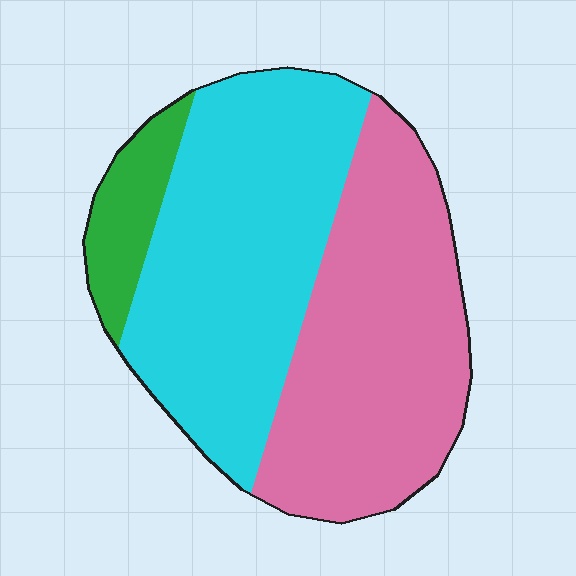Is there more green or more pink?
Pink.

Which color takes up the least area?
Green, at roughly 10%.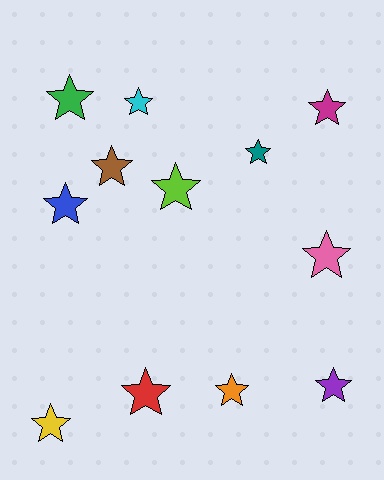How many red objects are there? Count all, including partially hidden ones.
There is 1 red object.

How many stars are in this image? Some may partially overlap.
There are 12 stars.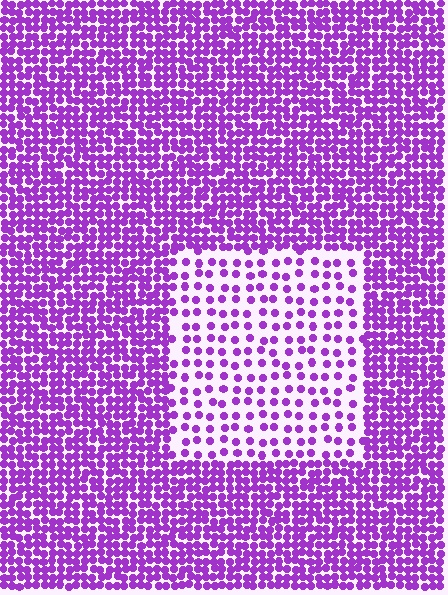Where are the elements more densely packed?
The elements are more densely packed outside the rectangle boundary.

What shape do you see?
I see a rectangle.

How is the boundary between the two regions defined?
The boundary is defined by a change in element density (approximately 2.5x ratio). All elements are the same color, size, and shape.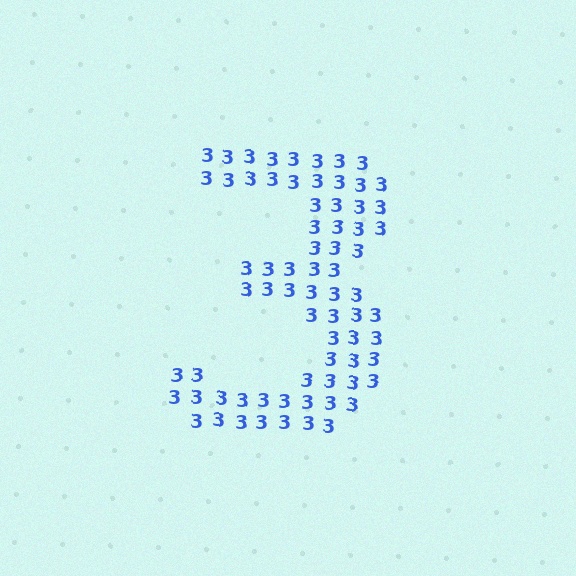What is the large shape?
The large shape is the digit 3.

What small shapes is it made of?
It is made of small digit 3's.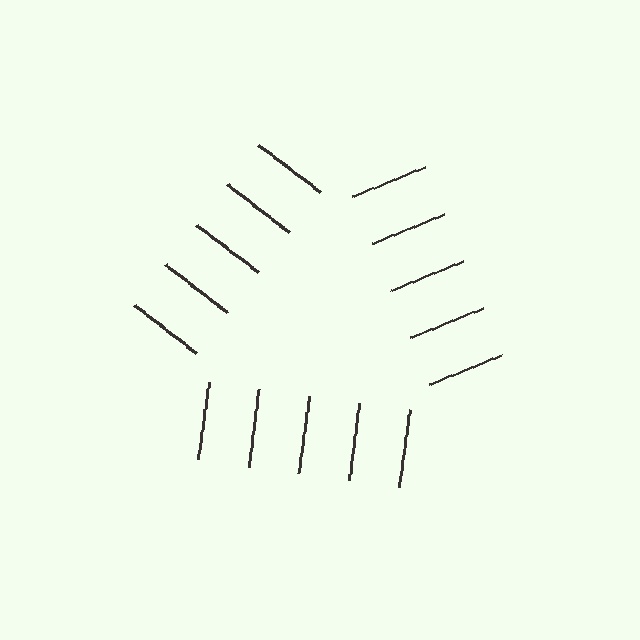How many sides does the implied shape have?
3 sides — the line-ends trace a triangle.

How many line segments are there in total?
15 — 5 along each of the 3 edges.